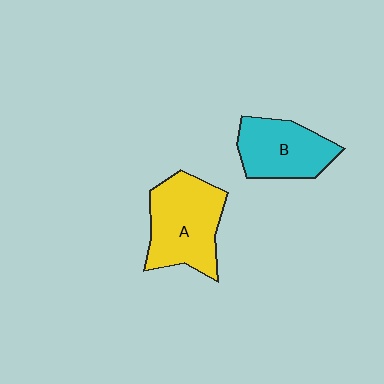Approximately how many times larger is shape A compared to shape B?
Approximately 1.3 times.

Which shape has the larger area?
Shape A (yellow).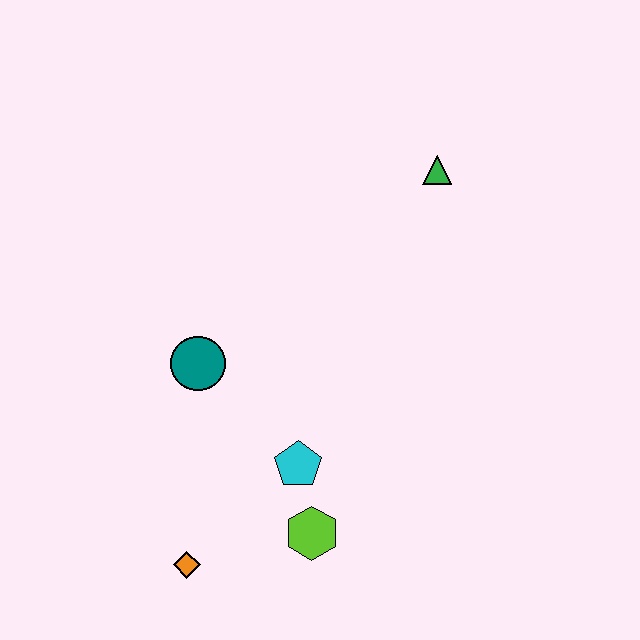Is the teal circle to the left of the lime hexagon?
Yes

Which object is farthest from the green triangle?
The orange diamond is farthest from the green triangle.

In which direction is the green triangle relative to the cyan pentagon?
The green triangle is above the cyan pentagon.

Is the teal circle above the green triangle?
No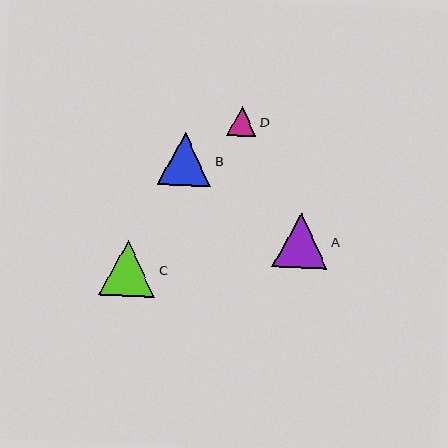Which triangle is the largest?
Triangle C is the largest with a size of approximately 56 pixels.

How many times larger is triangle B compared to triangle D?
Triangle B is approximately 1.8 times the size of triangle D.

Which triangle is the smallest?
Triangle D is the smallest with a size of approximately 29 pixels.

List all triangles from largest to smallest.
From largest to smallest: C, A, B, D.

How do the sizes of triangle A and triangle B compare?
Triangle A and triangle B are approximately the same size.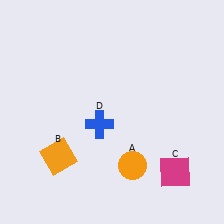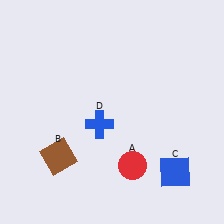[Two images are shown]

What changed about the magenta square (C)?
In Image 1, C is magenta. In Image 2, it changed to blue.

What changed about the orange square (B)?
In Image 1, B is orange. In Image 2, it changed to brown.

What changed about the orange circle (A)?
In Image 1, A is orange. In Image 2, it changed to red.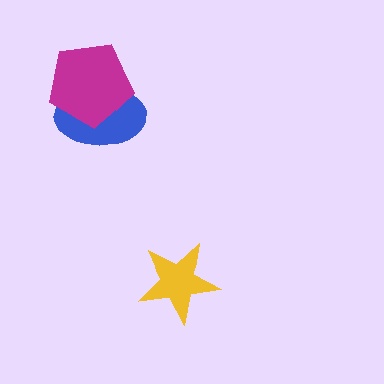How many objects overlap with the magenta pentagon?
1 object overlaps with the magenta pentagon.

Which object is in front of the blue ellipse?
The magenta pentagon is in front of the blue ellipse.